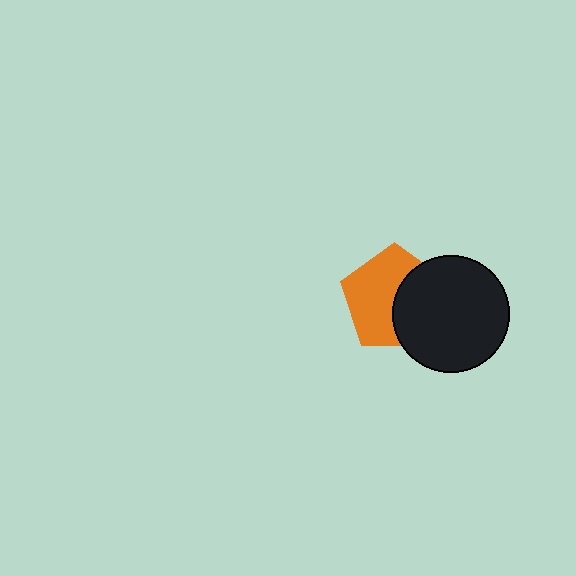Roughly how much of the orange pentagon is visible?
About half of it is visible (roughly 58%).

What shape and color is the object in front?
The object in front is a black circle.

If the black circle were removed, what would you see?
You would see the complete orange pentagon.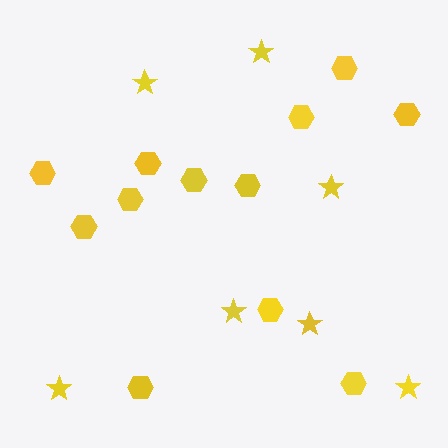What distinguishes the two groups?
There are 2 groups: one group of hexagons (12) and one group of stars (7).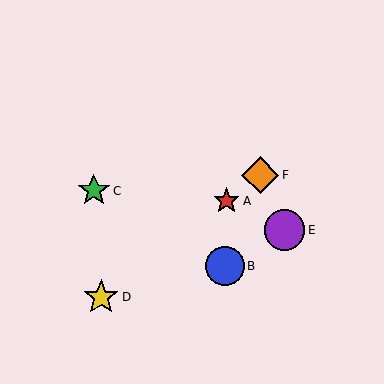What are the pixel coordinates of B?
Object B is at (225, 266).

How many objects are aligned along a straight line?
3 objects (A, D, F) are aligned along a straight line.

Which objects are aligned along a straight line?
Objects A, D, F are aligned along a straight line.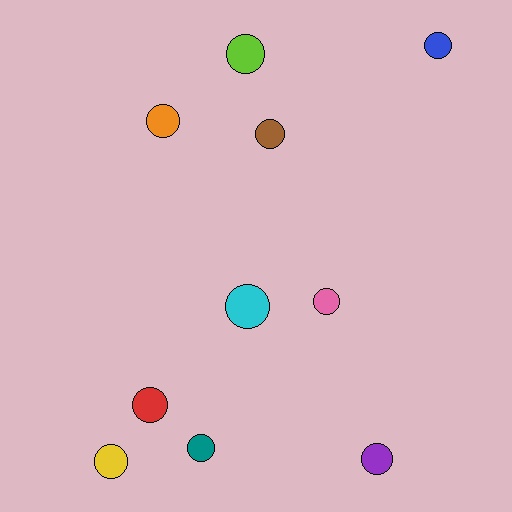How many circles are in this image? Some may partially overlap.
There are 10 circles.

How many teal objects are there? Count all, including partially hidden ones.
There is 1 teal object.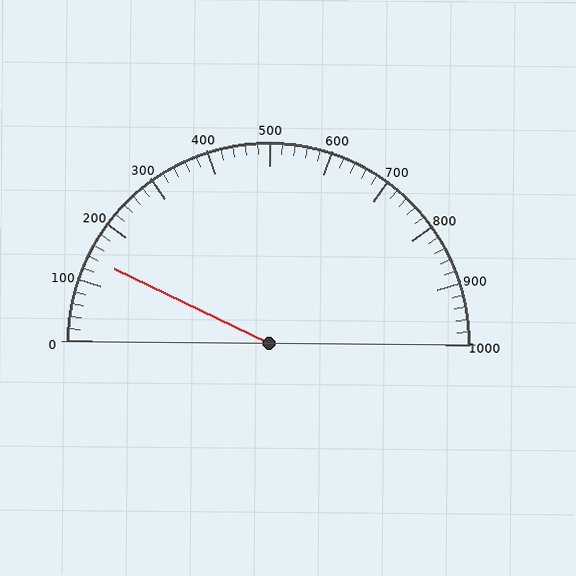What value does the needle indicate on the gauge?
The needle indicates approximately 140.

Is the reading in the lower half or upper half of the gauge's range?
The reading is in the lower half of the range (0 to 1000).